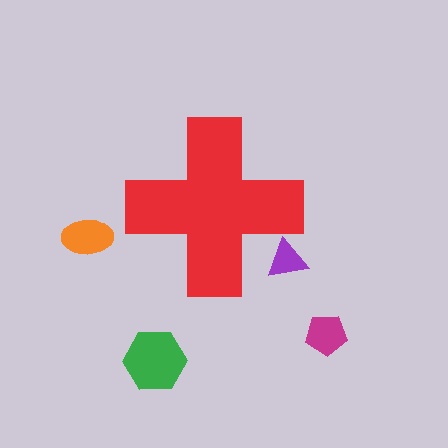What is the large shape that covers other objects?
A red cross.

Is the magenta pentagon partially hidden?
No, the magenta pentagon is fully visible.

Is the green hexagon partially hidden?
No, the green hexagon is fully visible.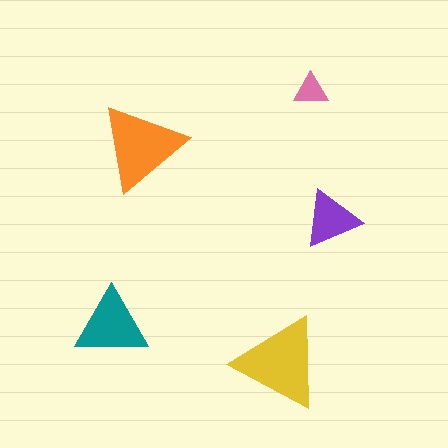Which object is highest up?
The pink triangle is topmost.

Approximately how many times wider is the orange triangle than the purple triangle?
About 1.5 times wider.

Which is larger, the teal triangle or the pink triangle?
The teal one.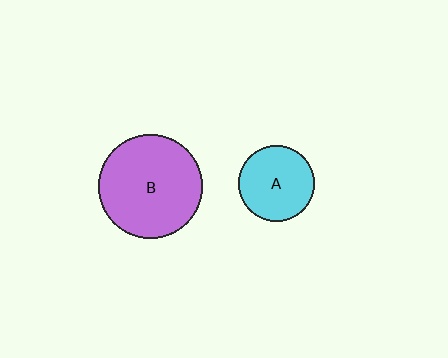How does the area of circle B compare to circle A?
Approximately 1.8 times.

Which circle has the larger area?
Circle B (purple).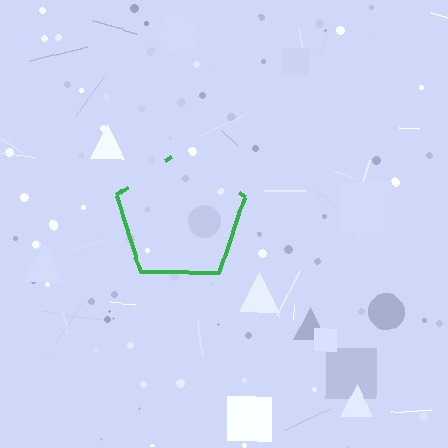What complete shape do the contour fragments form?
The contour fragments form a pentagon.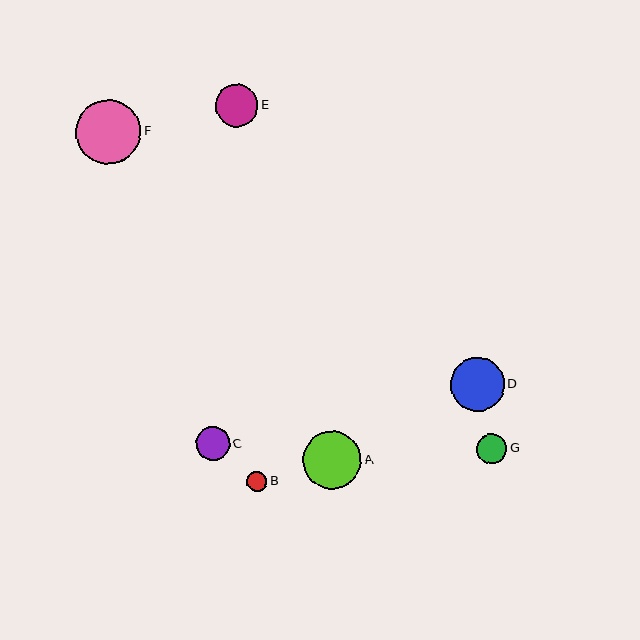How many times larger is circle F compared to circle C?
Circle F is approximately 1.9 times the size of circle C.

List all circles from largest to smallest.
From largest to smallest: F, A, D, E, C, G, B.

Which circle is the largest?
Circle F is the largest with a size of approximately 65 pixels.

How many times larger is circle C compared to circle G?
Circle C is approximately 1.1 times the size of circle G.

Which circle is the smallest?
Circle B is the smallest with a size of approximately 20 pixels.